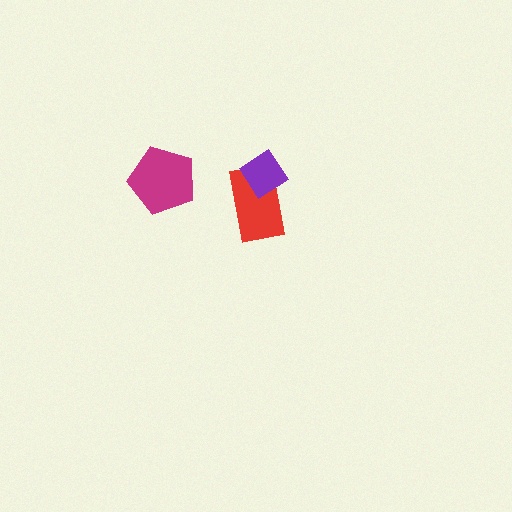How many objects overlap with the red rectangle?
1 object overlaps with the red rectangle.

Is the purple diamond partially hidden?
No, no other shape covers it.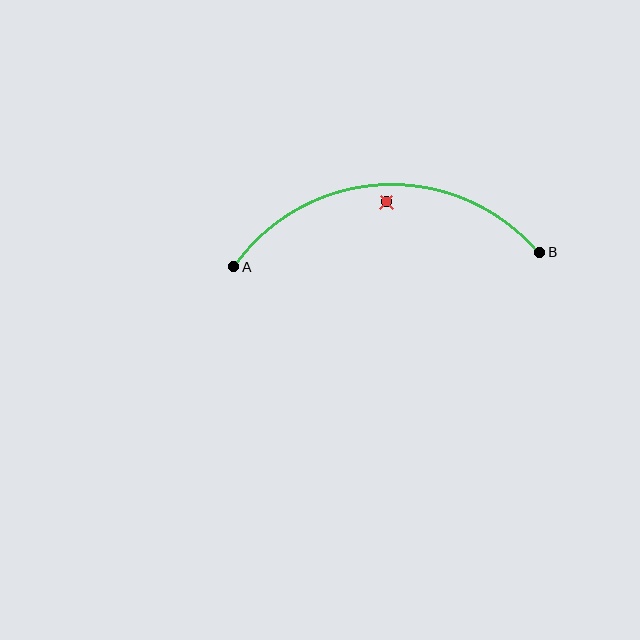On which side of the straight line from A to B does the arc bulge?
The arc bulges above the straight line connecting A and B.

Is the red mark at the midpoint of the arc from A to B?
No — the red mark does not lie on the arc at all. It sits slightly inside the curve.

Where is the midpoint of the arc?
The arc midpoint is the point on the curve farthest from the straight line joining A and B. It sits above that line.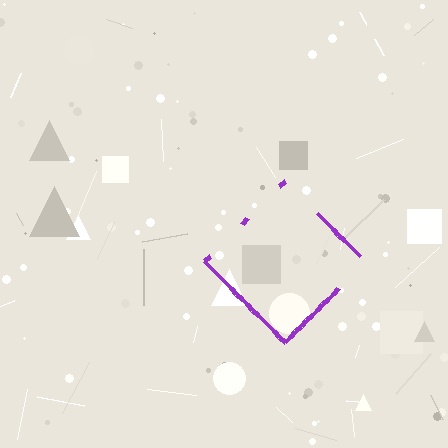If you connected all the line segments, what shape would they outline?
They would outline a diamond.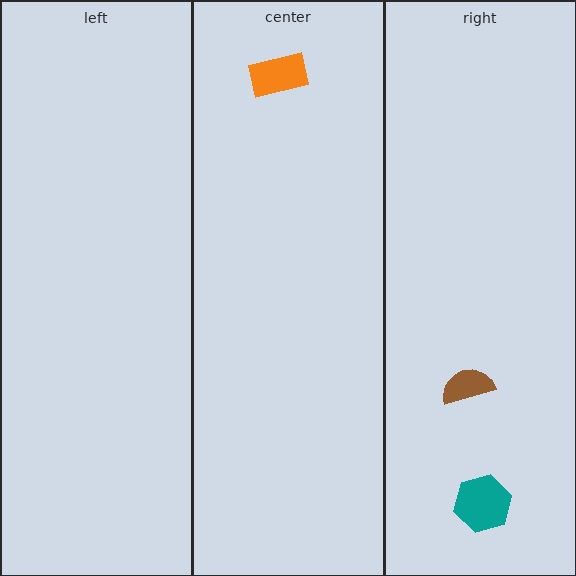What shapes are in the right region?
The teal hexagon, the brown semicircle.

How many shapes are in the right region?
2.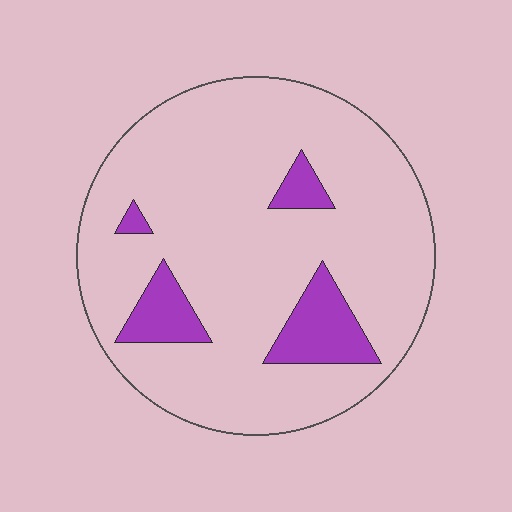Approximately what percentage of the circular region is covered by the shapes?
Approximately 15%.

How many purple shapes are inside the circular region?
4.